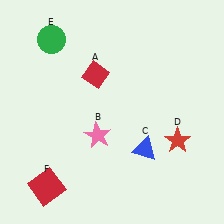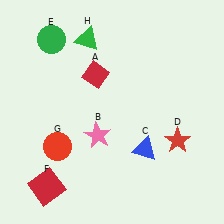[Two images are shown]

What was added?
A red circle (G), a green triangle (H) were added in Image 2.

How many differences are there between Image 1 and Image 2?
There are 2 differences between the two images.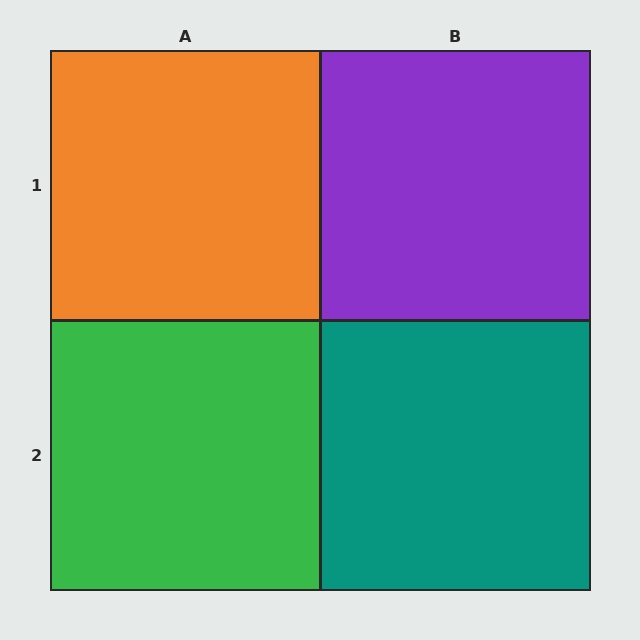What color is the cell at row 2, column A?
Green.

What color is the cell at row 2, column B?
Teal.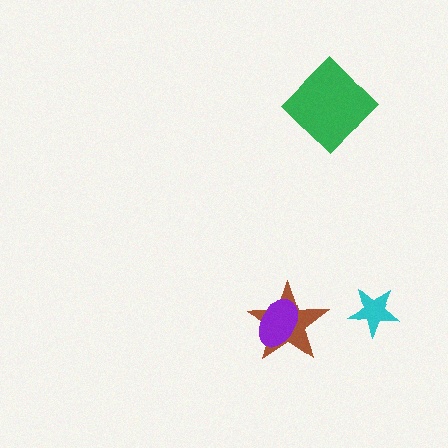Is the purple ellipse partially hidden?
No, no other shape covers it.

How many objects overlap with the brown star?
1 object overlaps with the brown star.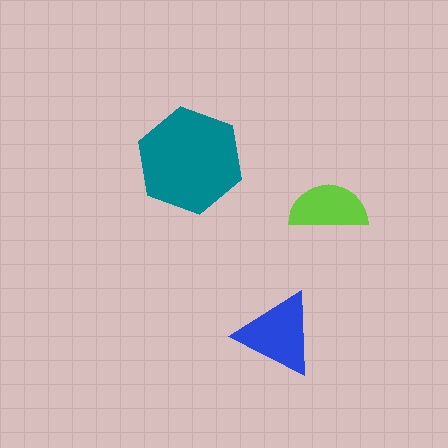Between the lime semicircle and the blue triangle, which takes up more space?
The blue triangle.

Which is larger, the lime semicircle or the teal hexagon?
The teal hexagon.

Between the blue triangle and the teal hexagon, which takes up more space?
The teal hexagon.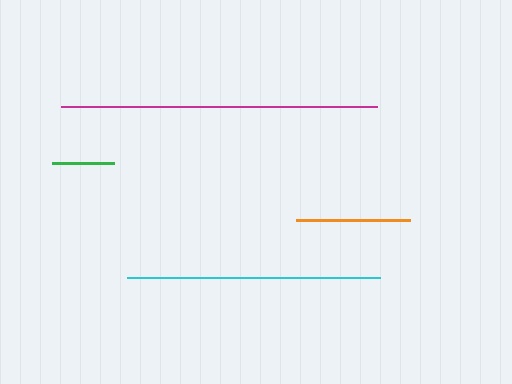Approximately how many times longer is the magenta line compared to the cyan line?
The magenta line is approximately 1.3 times the length of the cyan line.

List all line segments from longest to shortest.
From longest to shortest: magenta, cyan, orange, green.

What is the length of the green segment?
The green segment is approximately 61 pixels long.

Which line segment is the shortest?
The green line is the shortest at approximately 61 pixels.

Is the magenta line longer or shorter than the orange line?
The magenta line is longer than the orange line.